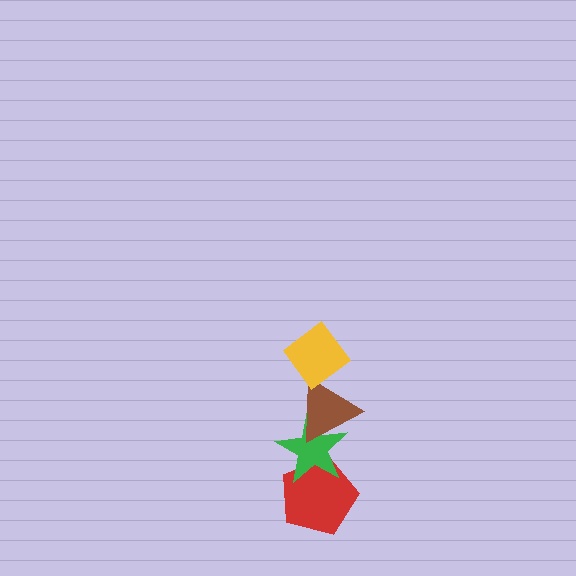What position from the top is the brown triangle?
The brown triangle is 2nd from the top.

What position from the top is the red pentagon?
The red pentagon is 4th from the top.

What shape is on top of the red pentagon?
The green star is on top of the red pentagon.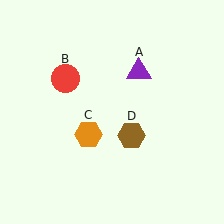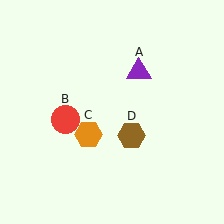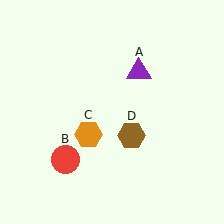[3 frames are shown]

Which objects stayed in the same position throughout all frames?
Purple triangle (object A) and orange hexagon (object C) and brown hexagon (object D) remained stationary.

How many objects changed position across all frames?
1 object changed position: red circle (object B).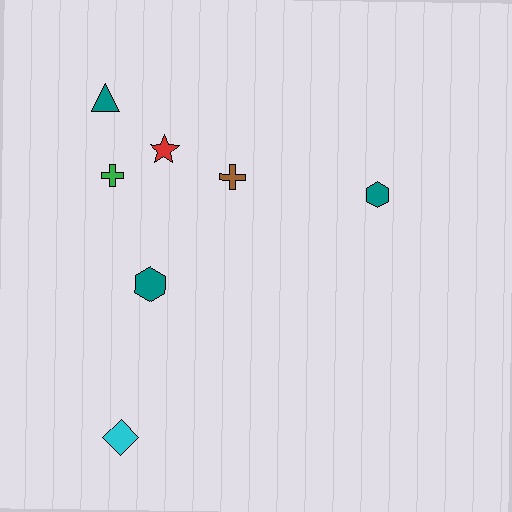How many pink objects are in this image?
There are no pink objects.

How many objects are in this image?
There are 7 objects.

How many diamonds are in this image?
There is 1 diamond.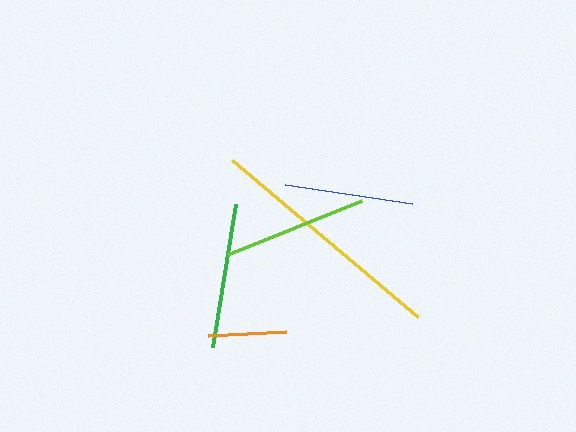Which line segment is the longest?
The yellow line is the longest at approximately 243 pixels.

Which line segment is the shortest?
The orange line is the shortest at approximately 78 pixels.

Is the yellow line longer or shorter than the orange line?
The yellow line is longer than the orange line.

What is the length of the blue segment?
The blue segment is approximately 129 pixels long.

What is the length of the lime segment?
The lime segment is approximately 144 pixels long.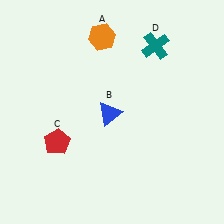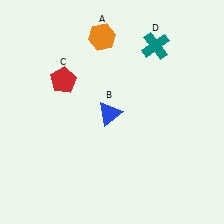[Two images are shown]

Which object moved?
The red pentagon (C) moved up.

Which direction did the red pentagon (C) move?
The red pentagon (C) moved up.